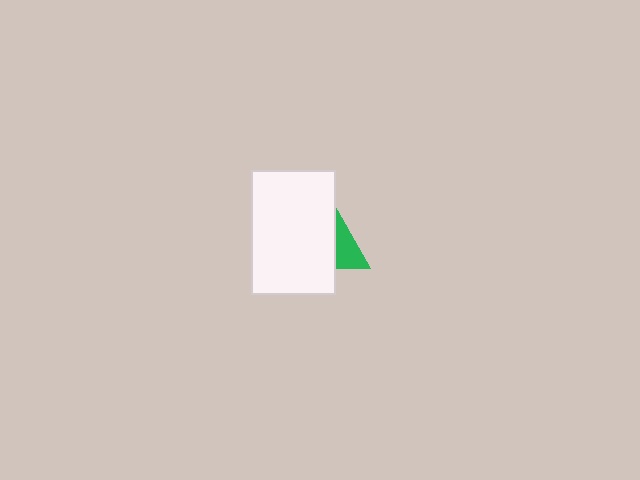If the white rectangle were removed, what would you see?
You would see the complete green triangle.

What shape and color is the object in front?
The object in front is a white rectangle.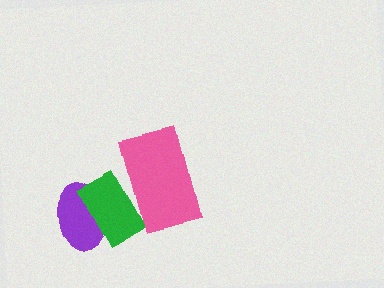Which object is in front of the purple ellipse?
The green rectangle is in front of the purple ellipse.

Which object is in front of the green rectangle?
The pink rectangle is in front of the green rectangle.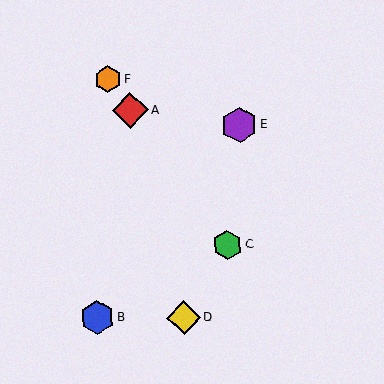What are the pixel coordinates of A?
Object A is at (130, 110).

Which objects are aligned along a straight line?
Objects A, C, F are aligned along a straight line.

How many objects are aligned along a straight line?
3 objects (A, C, F) are aligned along a straight line.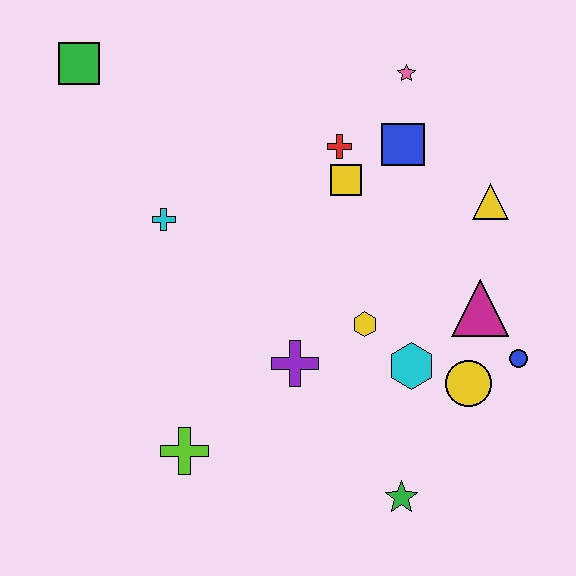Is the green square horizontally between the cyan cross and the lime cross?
No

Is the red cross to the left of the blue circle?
Yes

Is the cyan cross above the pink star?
No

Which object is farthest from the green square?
The green star is farthest from the green square.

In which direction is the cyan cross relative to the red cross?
The cyan cross is to the left of the red cross.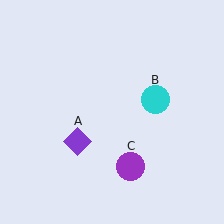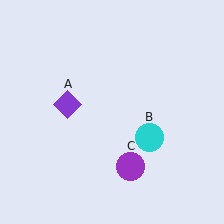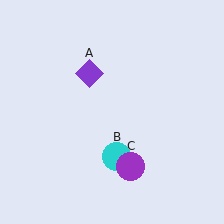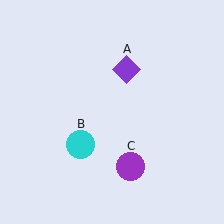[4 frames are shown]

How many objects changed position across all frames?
2 objects changed position: purple diamond (object A), cyan circle (object B).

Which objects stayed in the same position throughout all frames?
Purple circle (object C) remained stationary.